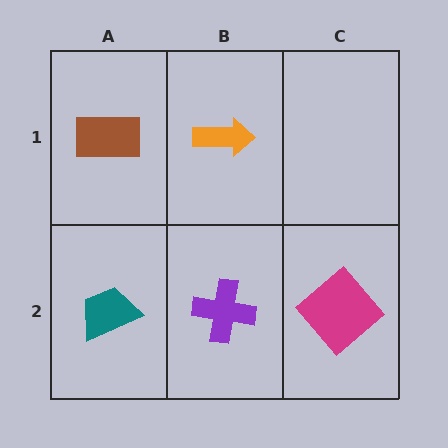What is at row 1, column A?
A brown rectangle.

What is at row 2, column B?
A purple cross.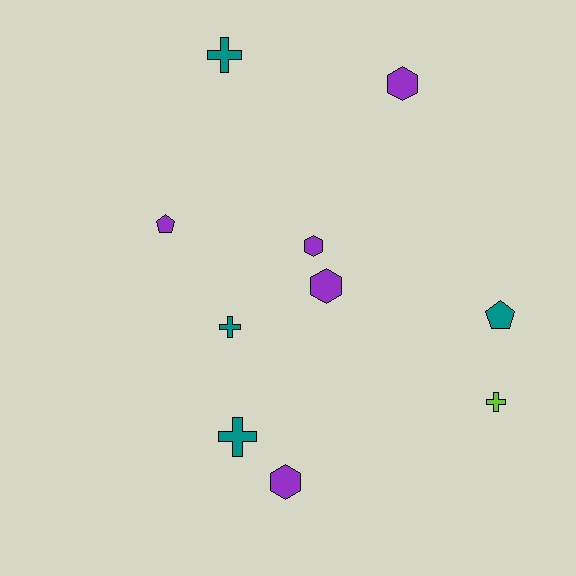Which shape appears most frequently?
Hexagon, with 4 objects.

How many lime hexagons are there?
There are no lime hexagons.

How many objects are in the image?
There are 10 objects.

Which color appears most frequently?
Purple, with 5 objects.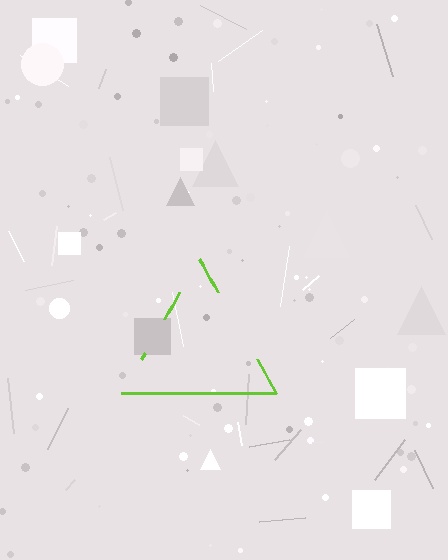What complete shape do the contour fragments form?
The contour fragments form a triangle.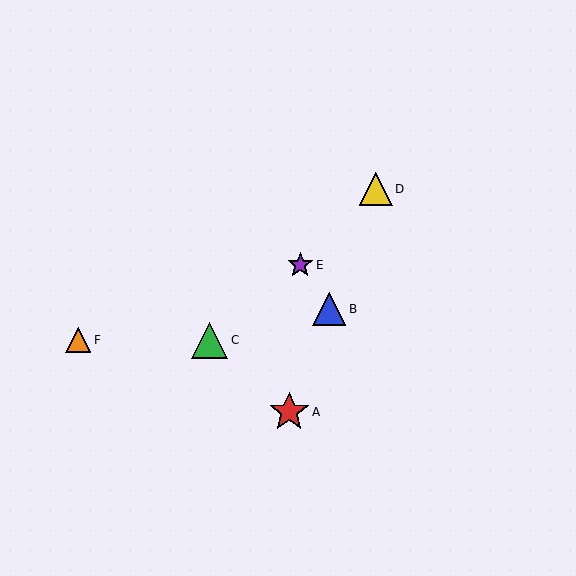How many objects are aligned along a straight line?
3 objects (A, B, D) are aligned along a straight line.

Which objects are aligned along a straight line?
Objects A, B, D are aligned along a straight line.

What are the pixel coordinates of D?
Object D is at (376, 189).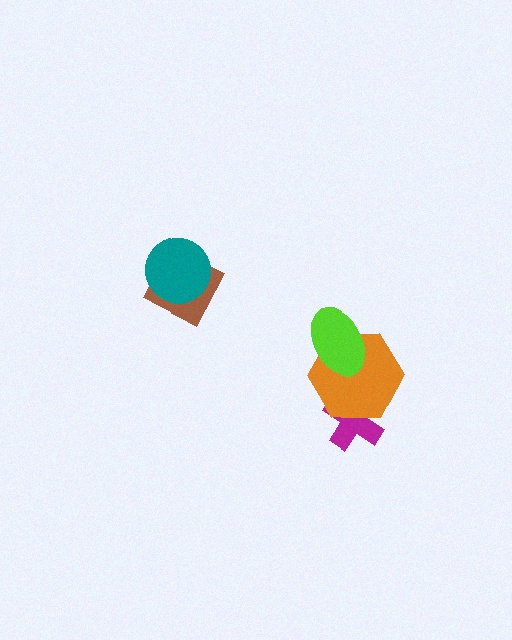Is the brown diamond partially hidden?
Yes, it is partially covered by another shape.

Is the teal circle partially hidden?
No, no other shape covers it.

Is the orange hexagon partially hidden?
Yes, it is partially covered by another shape.